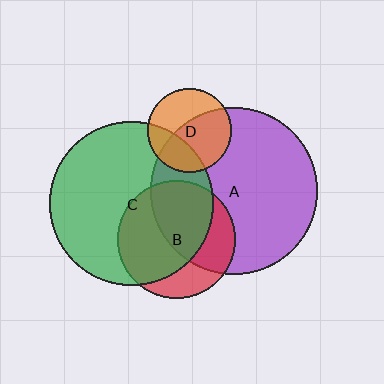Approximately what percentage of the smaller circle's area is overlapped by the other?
Approximately 70%.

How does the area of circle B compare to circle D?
Approximately 2.0 times.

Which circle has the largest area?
Circle A (purple).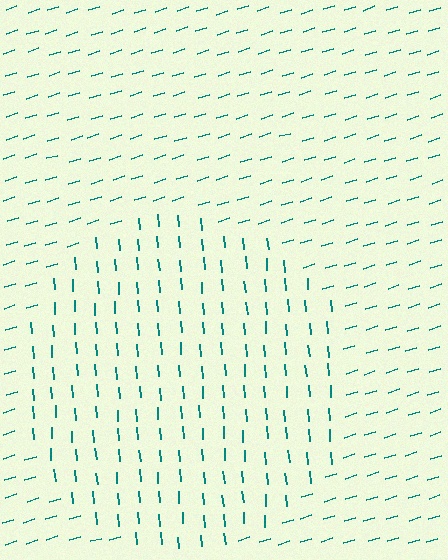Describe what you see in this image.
The image is filled with small teal line segments. A circle region in the image has lines oriented differently from the surrounding lines, creating a visible texture boundary.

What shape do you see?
I see a circle.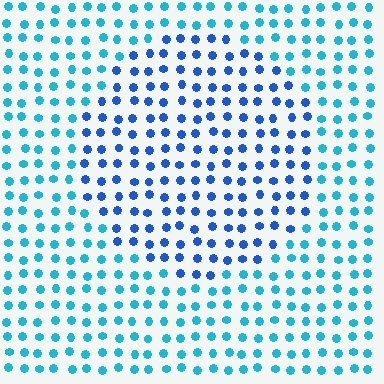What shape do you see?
I see a circle.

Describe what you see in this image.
The image is filled with small cyan elements in a uniform arrangement. A circle-shaped region is visible where the elements are tinted to a slightly different hue, forming a subtle color boundary.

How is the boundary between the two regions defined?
The boundary is defined purely by a slight shift in hue (about 32 degrees). Spacing, size, and orientation are identical on both sides.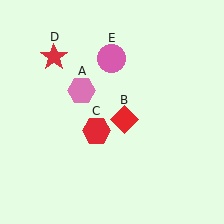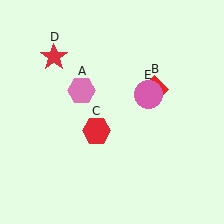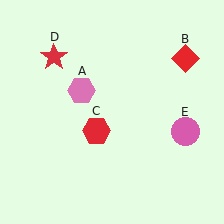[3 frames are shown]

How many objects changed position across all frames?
2 objects changed position: red diamond (object B), pink circle (object E).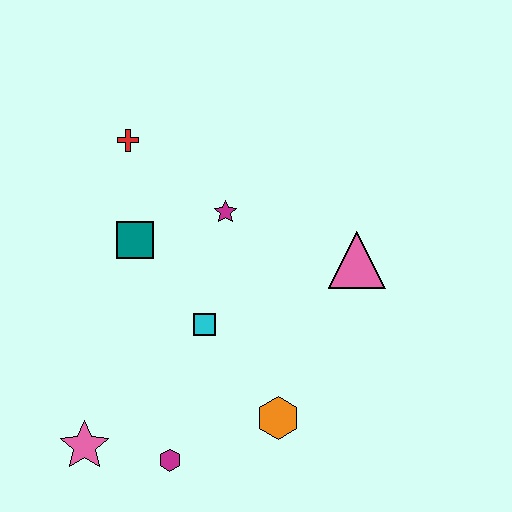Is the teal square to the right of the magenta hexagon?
No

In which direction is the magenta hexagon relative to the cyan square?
The magenta hexagon is below the cyan square.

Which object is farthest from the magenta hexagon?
The red cross is farthest from the magenta hexagon.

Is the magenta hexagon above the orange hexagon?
No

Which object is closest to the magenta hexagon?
The pink star is closest to the magenta hexagon.